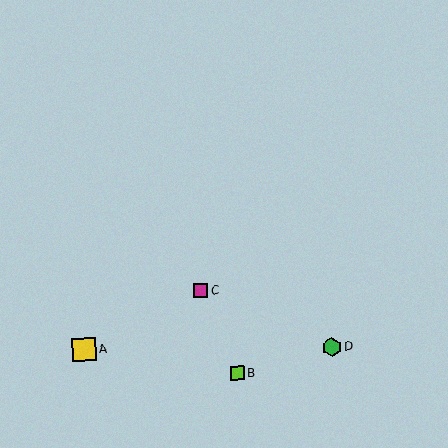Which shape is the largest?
The yellow square (labeled A) is the largest.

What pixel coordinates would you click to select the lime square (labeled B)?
Click at (237, 373) to select the lime square B.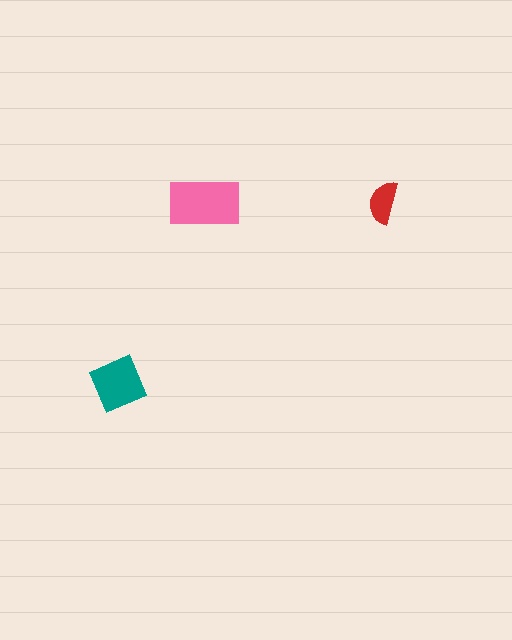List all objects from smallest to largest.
The red semicircle, the teal diamond, the pink rectangle.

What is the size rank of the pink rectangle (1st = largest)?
1st.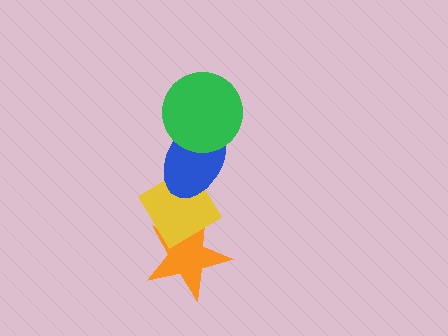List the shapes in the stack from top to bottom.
From top to bottom: the green circle, the blue ellipse, the yellow diamond, the orange star.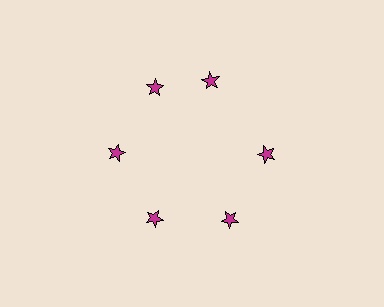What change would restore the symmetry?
The symmetry would be restored by rotating it back into even spacing with its neighbors so that all 6 stars sit at equal angles and equal distance from the center.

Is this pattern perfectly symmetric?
No. The 6 magenta stars are arranged in a ring, but one element near the 1 o'clock position is rotated out of alignment along the ring, breaking the 6-fold rotational symmetry.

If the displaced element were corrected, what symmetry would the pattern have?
It would have 6-fold rotational symmetry — the pattern would map onto itself every 60 degrees.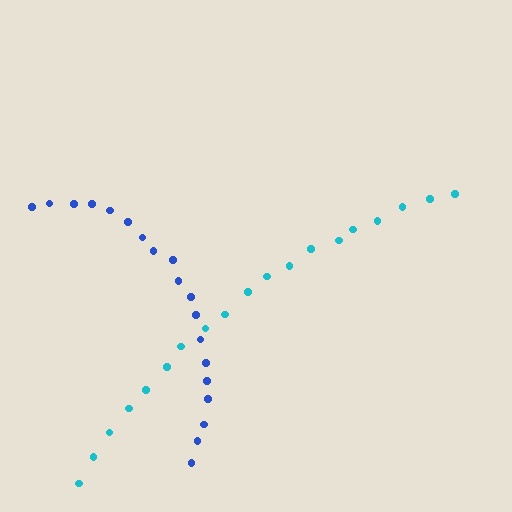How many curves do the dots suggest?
There are 2 distinct paths.